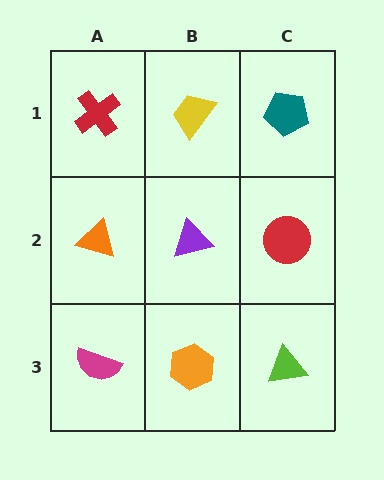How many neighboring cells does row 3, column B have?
3.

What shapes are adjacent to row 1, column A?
An orange triangle (row 2, column A), a yellow trapezoid (row 1, column B).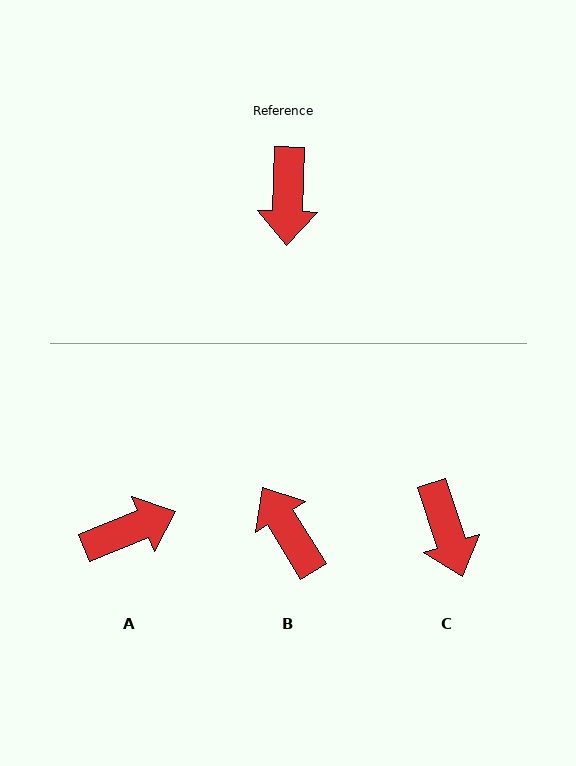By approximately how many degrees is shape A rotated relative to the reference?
Approximately 114 degrees counter-clockwise.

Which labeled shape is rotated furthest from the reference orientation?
B, about 147 degrees away.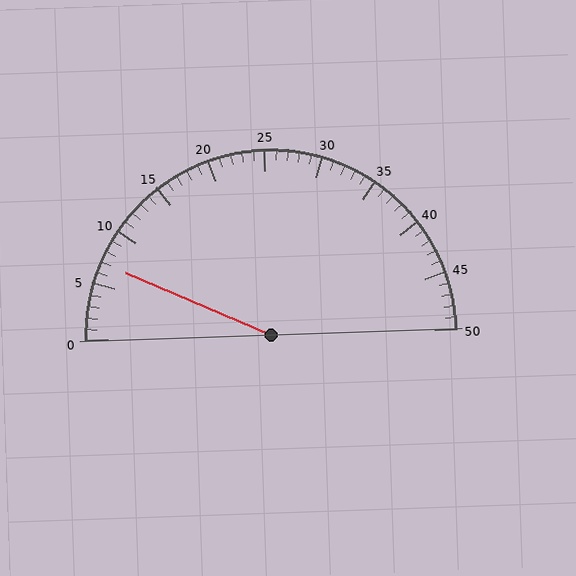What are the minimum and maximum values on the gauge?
The gauge ranges from 0 to 50.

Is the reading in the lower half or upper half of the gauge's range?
The reading is in the lower half of the range (0 to 50).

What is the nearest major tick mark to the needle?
The nearest major tick mark is 5.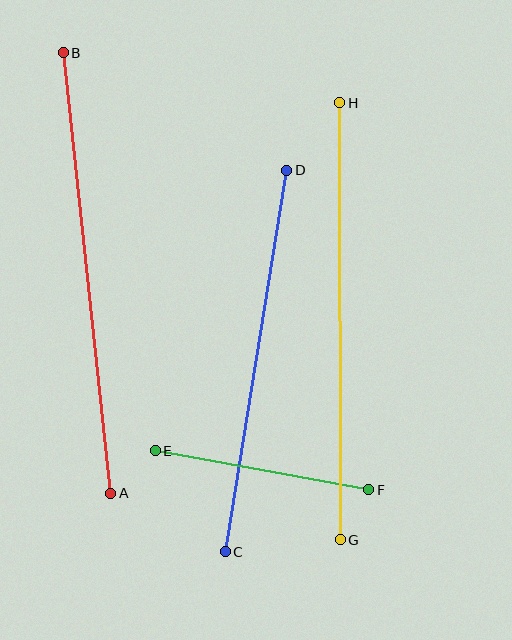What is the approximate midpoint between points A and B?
The midpoint is at approximately (87, 273) pixels.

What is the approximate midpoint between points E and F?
The midpoint is at approximately (262, 470) pixels.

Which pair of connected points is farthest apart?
Points A and B are farthest apart.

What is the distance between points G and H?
The distance is approximately 437 pixels.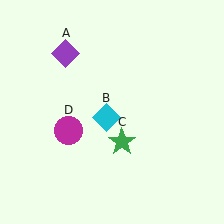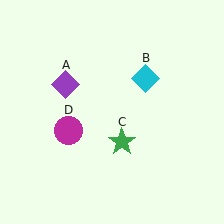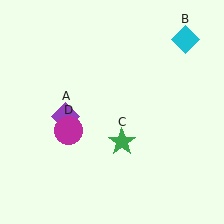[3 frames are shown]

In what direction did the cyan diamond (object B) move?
The cyan diamond (object B) moved up and to the right.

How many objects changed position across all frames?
2 objects changed position: purple diamond (object A), cyan diamond (object B).